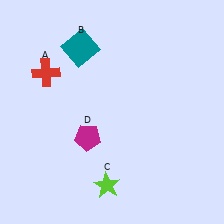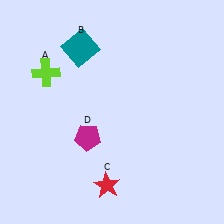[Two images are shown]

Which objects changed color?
A changed from red to lime. C changed from lime to red.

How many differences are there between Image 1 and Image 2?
There are 2 differences between the two images.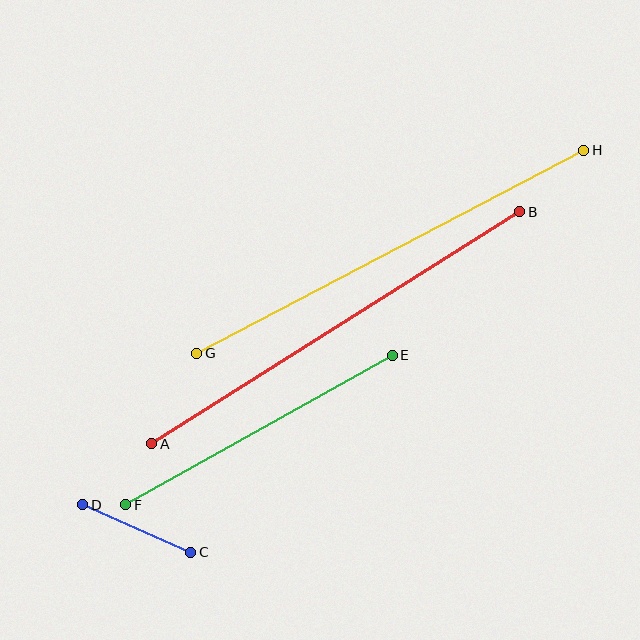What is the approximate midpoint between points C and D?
The midpoint is at approximately (137, 529) pixels.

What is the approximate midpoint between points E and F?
The midpoint is at approximately (259, 430) pixels.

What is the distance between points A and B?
The distance is approximately 435 pixels.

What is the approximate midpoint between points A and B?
The midpoint is at approximately (336, 328) pixels.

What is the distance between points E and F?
The distance is approximately 306 pixels.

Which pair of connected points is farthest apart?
Points G and H are farthest apart.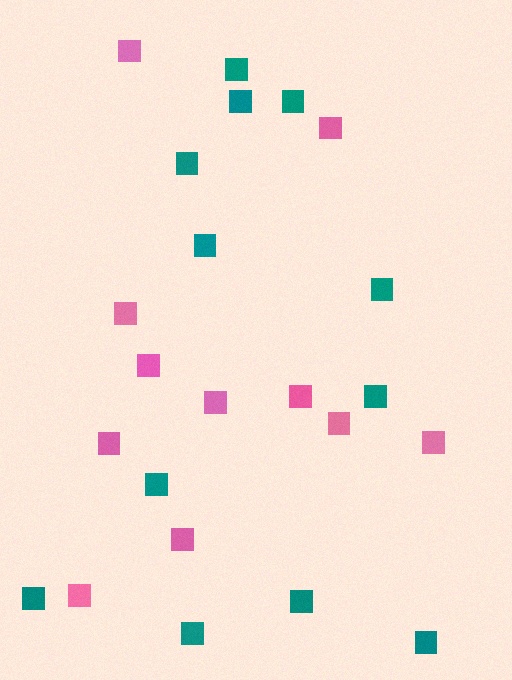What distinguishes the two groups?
There are 2 groups: one group of pink squares (11) and one group of teal squares (12).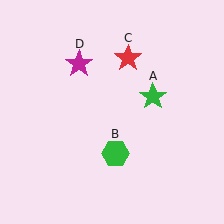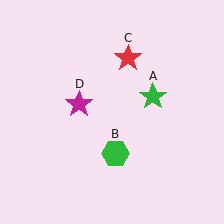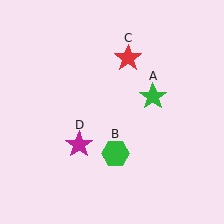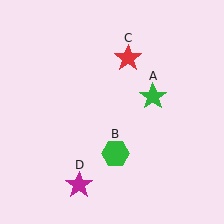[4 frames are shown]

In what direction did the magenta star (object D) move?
The magenta star (object D) moved down.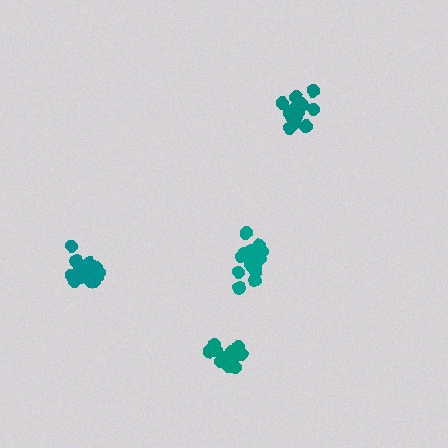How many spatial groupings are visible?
There are 4 spatial groupings.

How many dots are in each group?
Group 1: 13 dots, Group 2: 18 dots, Group 3: 19 dots, Group 4: 16 dots (66 total).